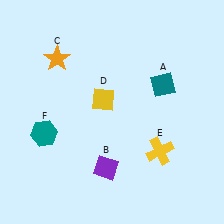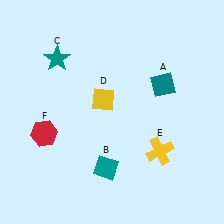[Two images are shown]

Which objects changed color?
B changed from purple to teal. C changed from orange to teal. F changed from teal to red.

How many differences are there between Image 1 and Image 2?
There are 3 differences between the two images.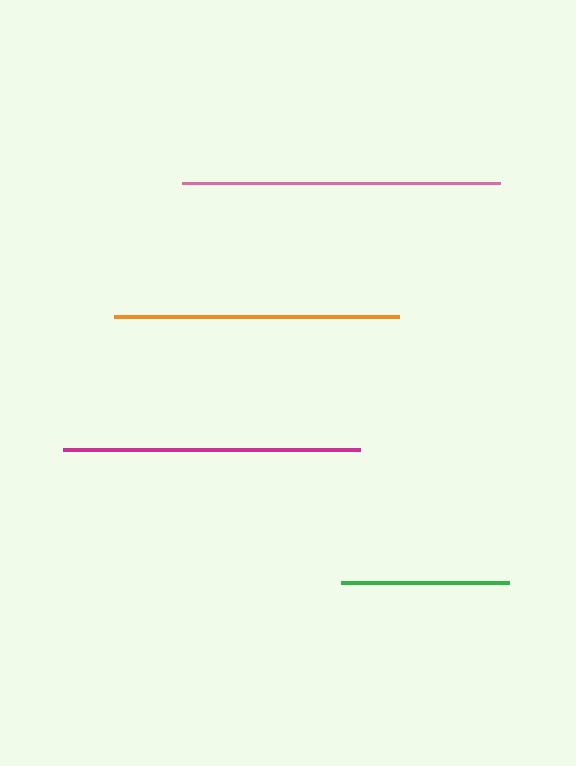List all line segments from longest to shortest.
From longest to shortest: pink, magenta, orange, green.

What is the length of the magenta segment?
The magenta segment is approximately 296 pixels long.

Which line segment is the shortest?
The green line is the shortest at approximately 168 pixels.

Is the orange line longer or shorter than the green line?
The orange line is longer than the green line.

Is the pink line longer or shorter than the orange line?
The pink line is longer than the orange line.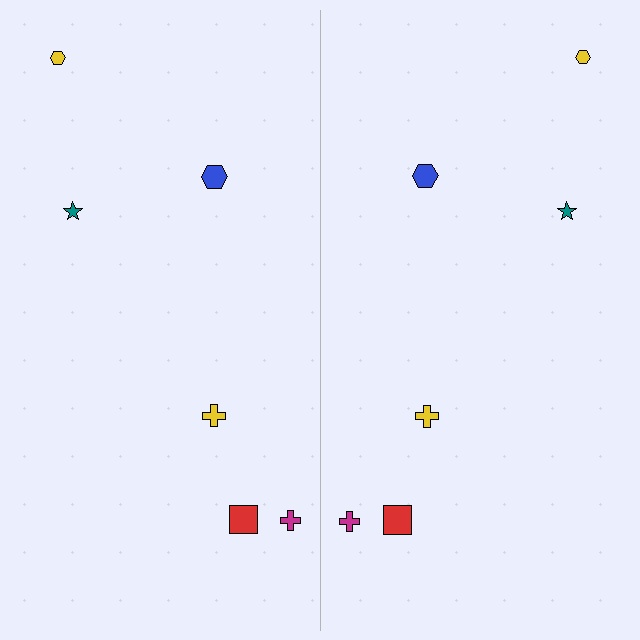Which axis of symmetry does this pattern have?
The pattern has a vertical axis of symmetry running through the center of the image.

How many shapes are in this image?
There are 12 shapes in this image.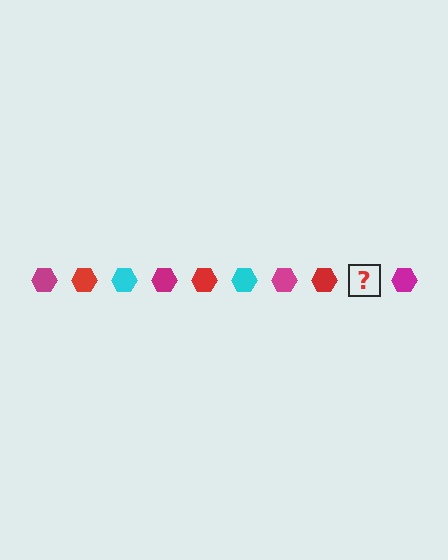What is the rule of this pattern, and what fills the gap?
The rule is that the pattern cycles through magenta, red, cyan hexagons. The gap should be filled with a cyan hexagon.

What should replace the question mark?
The question mark should be replaced with a cyan hexagon.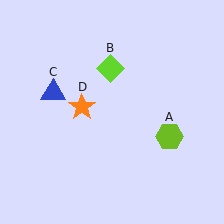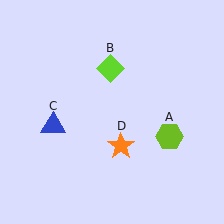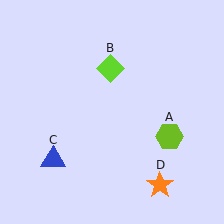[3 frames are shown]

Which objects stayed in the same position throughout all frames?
Lime hexagon (object A) and lime diamond (object B) remained stationary.